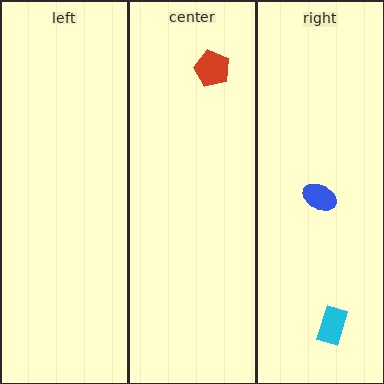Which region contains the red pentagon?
The center region.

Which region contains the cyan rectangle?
The right region.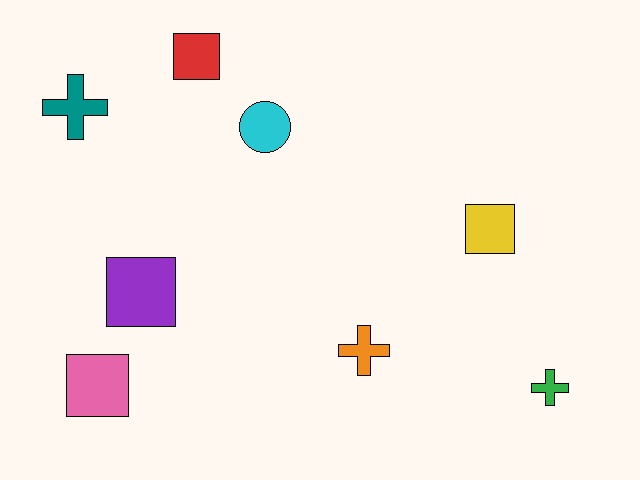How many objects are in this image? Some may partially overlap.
There are 8 objects.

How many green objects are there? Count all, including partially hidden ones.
There is 1 green object.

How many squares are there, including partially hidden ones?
There are 4 squares.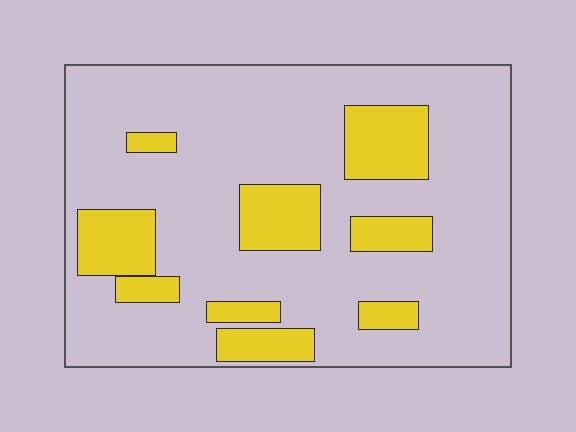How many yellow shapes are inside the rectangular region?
9.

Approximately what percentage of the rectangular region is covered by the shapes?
Approximately 20%.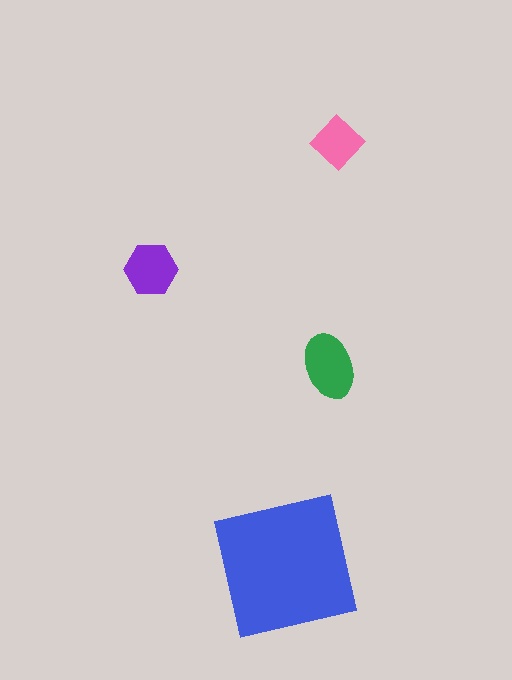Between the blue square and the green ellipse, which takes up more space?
The blue square.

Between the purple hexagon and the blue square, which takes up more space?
The blue square.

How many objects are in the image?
There are 4 objects in the image.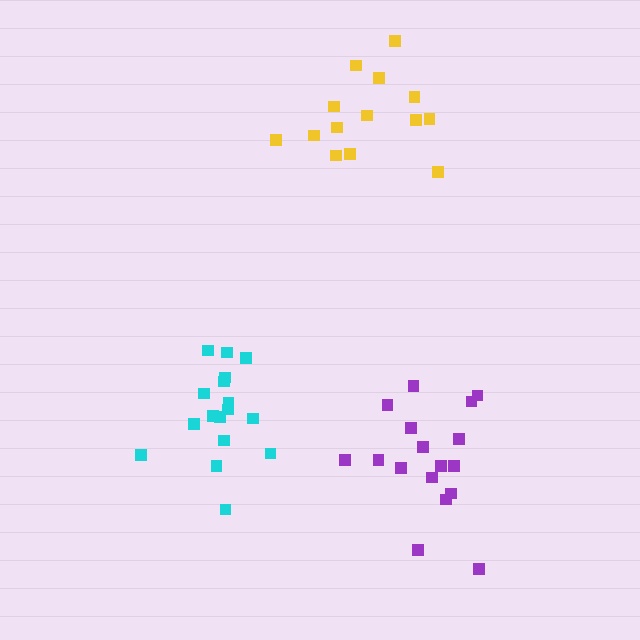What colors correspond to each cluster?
The clusters are colored: yellow, cyan, purple.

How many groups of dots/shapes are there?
There are 3 groups.